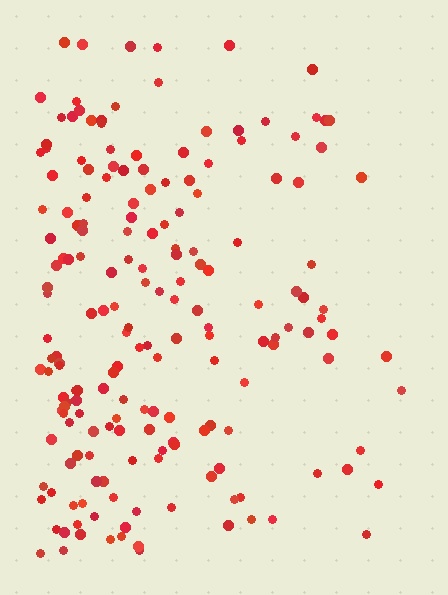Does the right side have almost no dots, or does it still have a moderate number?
Still a moderate number, just noticeably fewer than the left.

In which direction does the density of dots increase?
From right to left, with the left side densest.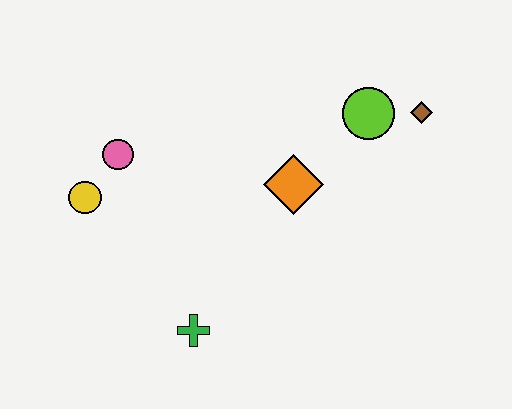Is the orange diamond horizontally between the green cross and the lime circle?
Yes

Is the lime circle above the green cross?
Yes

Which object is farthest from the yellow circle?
The brown diamond is farthest from the yellow circle.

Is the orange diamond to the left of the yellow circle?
No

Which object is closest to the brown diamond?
The lime circle is closest to the brown diamond.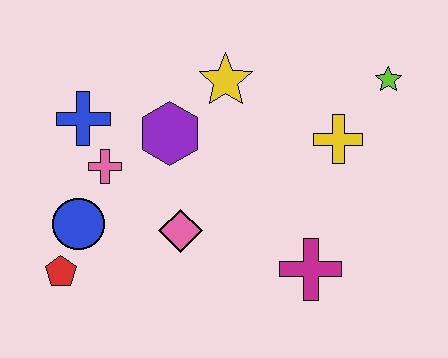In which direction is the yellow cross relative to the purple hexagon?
The yellow cross is to the right of the purple hexagon.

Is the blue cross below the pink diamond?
No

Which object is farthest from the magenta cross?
The blue cross is farthest from the magenta cross.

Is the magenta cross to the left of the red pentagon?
No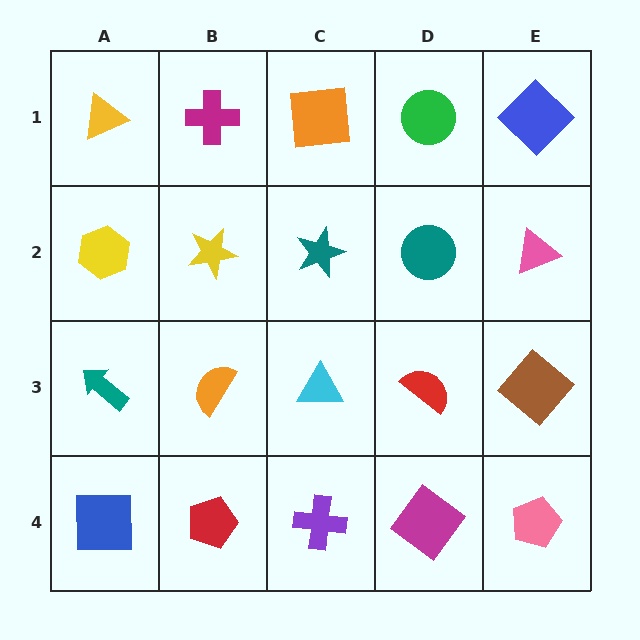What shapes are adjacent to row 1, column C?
A teal star (row 2, column C), a magenta cross (row 1, column B), a green circle (row 1, column D).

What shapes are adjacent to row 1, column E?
A pink triangle (row 2, column E), a green circle (row 1, column D).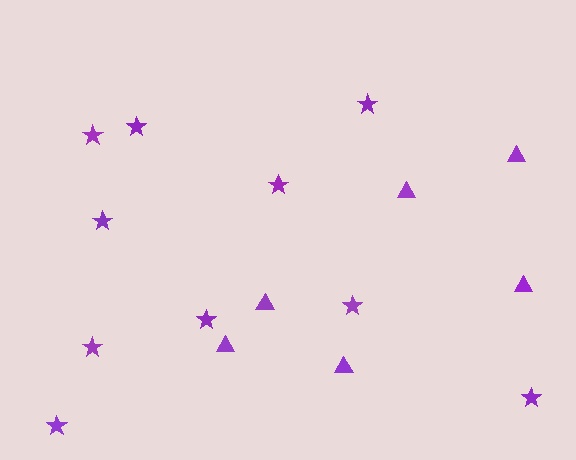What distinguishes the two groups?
There are 2 groups: one group of triangles (6) and one group of stars (10).